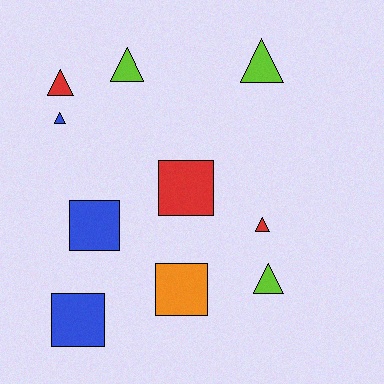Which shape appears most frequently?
Triangle, with 6 objects.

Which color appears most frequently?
Red, with 3 objects.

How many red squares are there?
There is 1 red square.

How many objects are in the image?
There are 10 objects.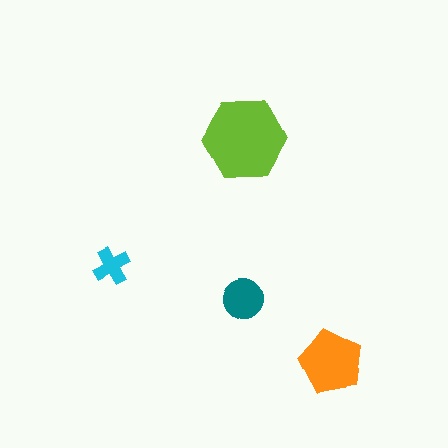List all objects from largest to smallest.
The lime hexagon, the orange pentagon, the teal circle, the cyan cross.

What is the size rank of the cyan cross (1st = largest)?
4th.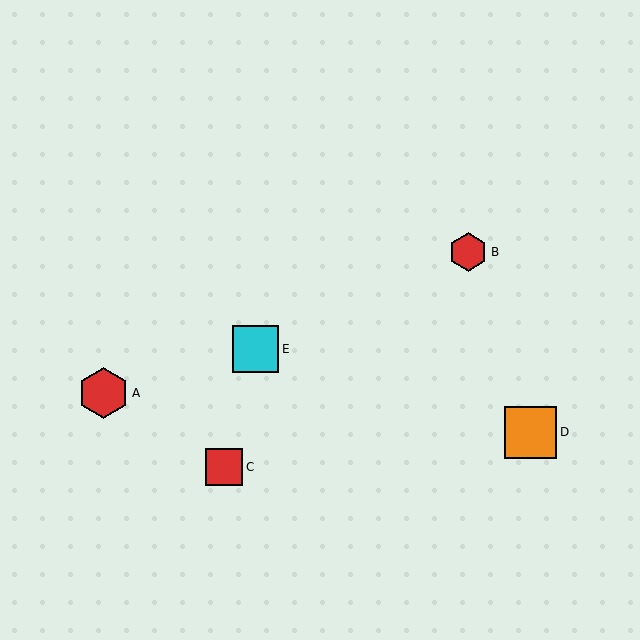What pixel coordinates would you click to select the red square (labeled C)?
Click at (224, 467) to select the red square C.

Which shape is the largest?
The orange square (labeled D) is the largest.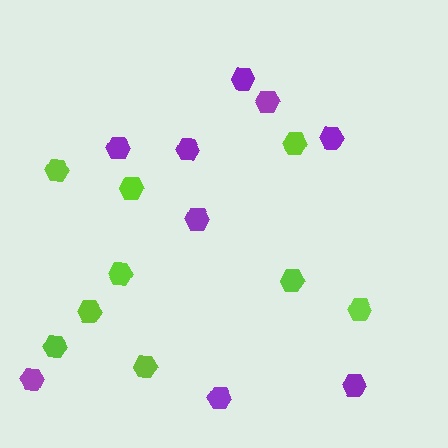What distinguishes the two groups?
There are 2 groups: one group of lime hexagons (9) and one group of purple hexagons (9).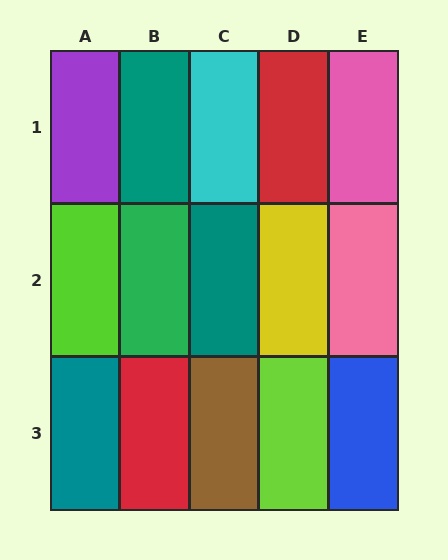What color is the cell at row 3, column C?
Brown.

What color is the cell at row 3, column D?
Lime.